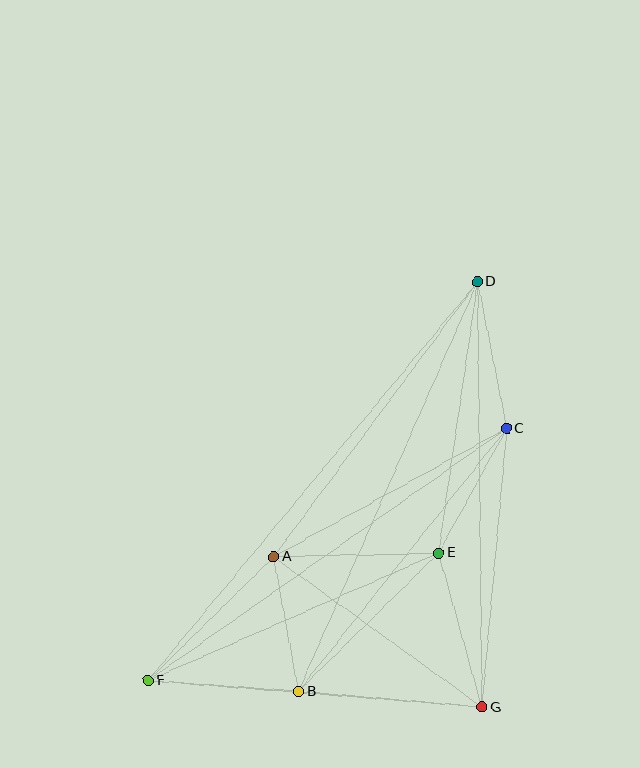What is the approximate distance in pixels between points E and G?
The distance between E and G is approximately 160 pixels.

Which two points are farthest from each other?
Points D and F are farthest from each other.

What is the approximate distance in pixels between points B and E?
The distance between B and E is approximately 197 pixels.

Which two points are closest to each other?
Points A and B are closest to each other.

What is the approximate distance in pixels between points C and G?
The distance between C and G is approximately 280 pixels.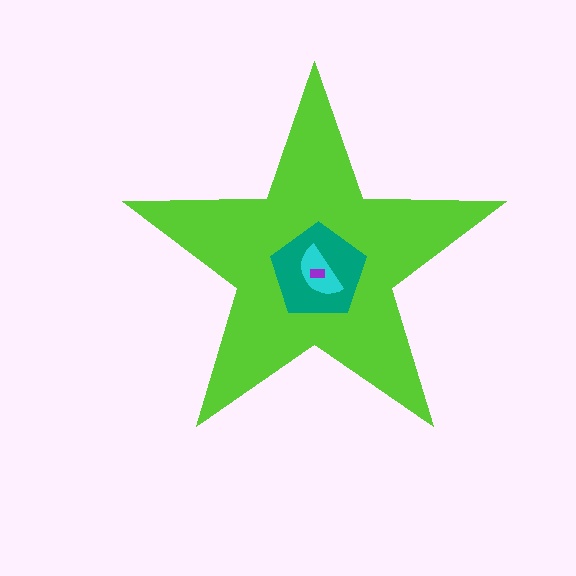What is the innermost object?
The purple rectangle.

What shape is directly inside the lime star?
The teal pentagon.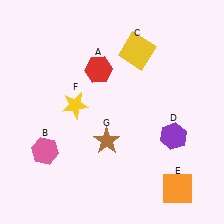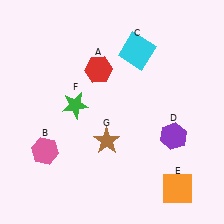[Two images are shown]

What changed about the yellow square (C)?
In Image 1, C is yellow. In Image 2, it changed to cyan.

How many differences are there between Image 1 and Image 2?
There are 2 differences between the two images.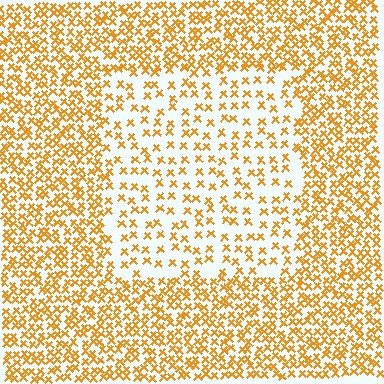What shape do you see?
I see a rectangle.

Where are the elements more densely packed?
The elements are more densely packed outside the rectangle boundary.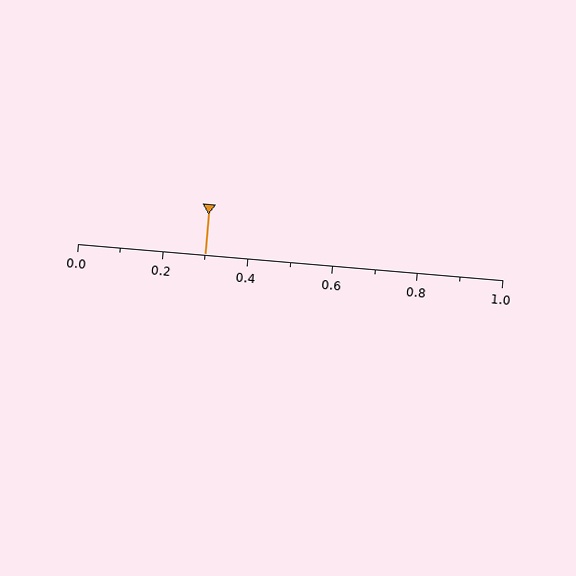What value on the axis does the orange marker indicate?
The marker indicates approximately 0.3.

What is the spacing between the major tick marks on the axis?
The major ticks are spaced 0.2 apart.